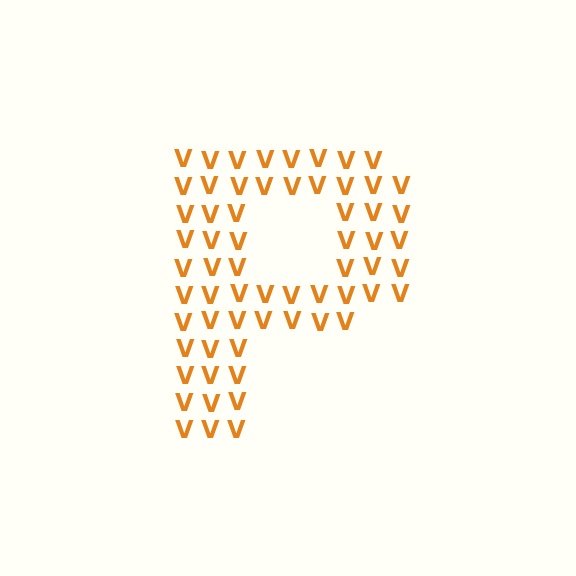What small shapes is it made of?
It is made of small letter V's.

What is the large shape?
The large shape is the letter P.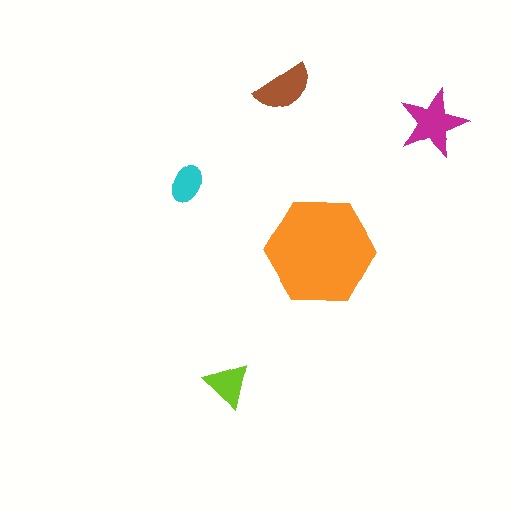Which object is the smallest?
The cyan ellipse.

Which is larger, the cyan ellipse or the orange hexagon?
The orange hexagon.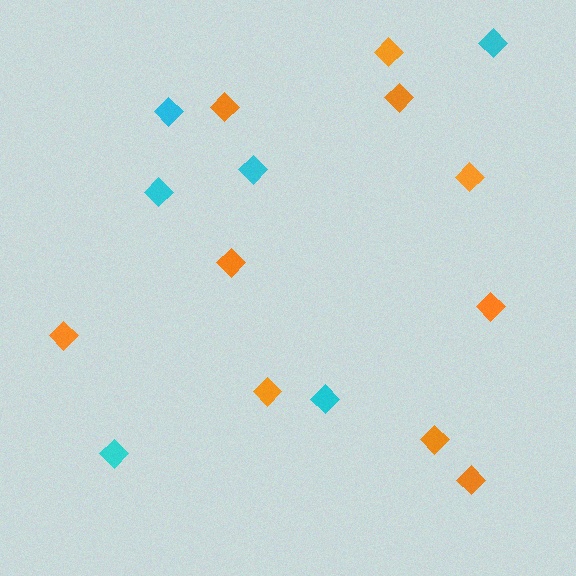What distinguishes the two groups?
There are 2 groups: one group of orange diamonds (10) and one group of cyan diamonds (6).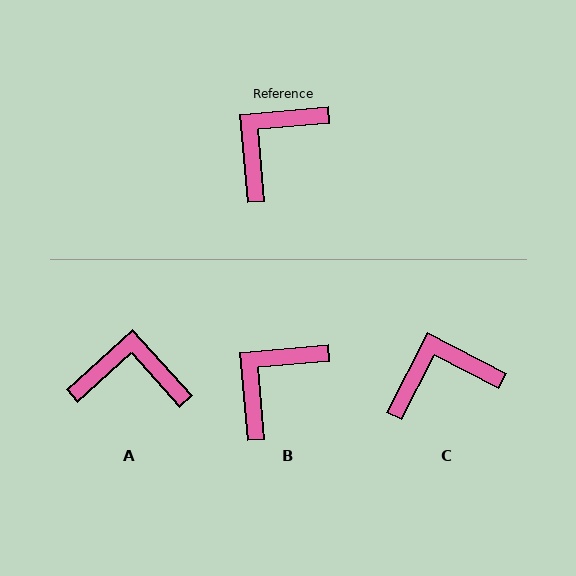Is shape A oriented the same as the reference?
No, it is off by about 53 degrees.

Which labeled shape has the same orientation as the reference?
B.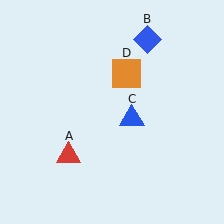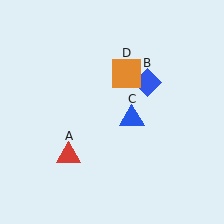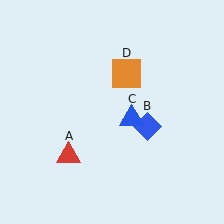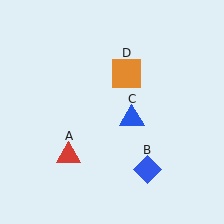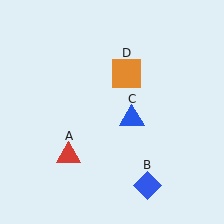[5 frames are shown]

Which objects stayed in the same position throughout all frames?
Red triangle (object A) and blue triangle (object C) and orange square (object D) remained stationary.